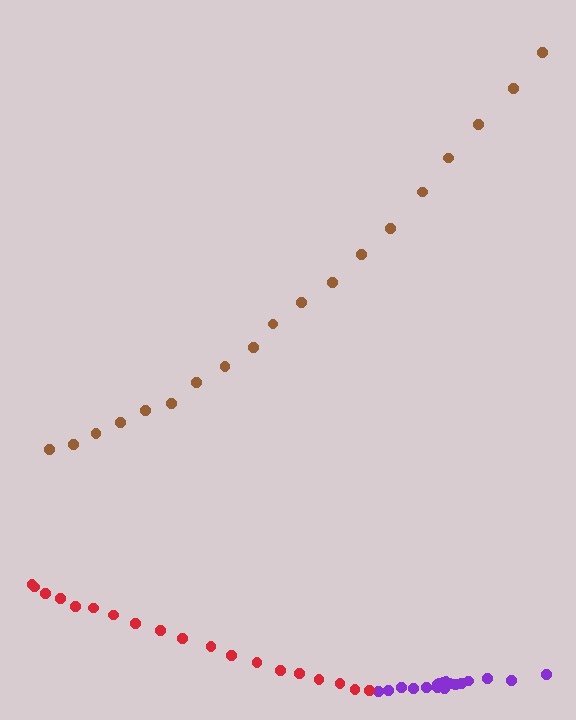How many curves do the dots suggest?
There are 3 distinct paths.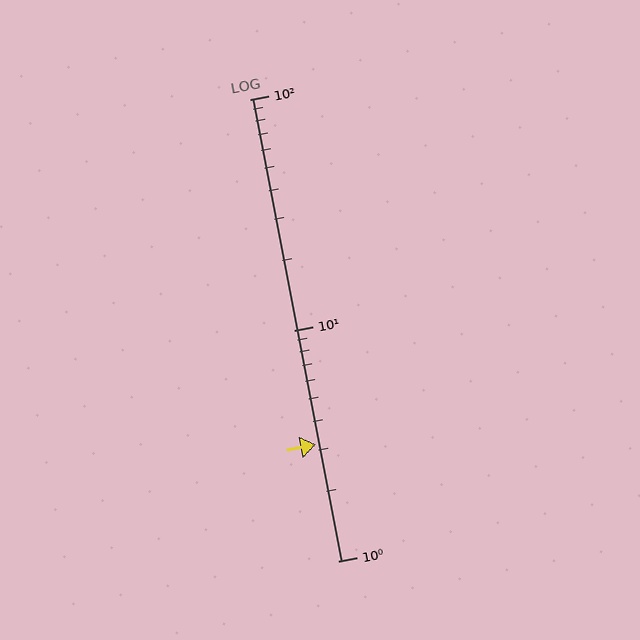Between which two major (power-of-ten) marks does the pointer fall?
The pointer is between 1 and 10.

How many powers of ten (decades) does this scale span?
The scale spans 2 decades, from 1 to 100.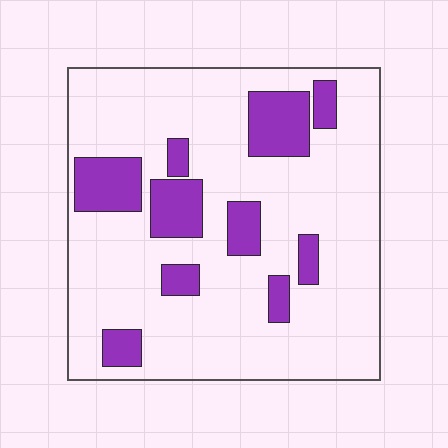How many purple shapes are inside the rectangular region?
10.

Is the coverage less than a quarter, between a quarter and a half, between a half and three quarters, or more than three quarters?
Less than a quarter.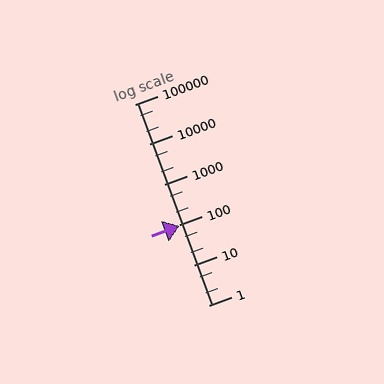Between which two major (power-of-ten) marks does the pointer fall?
The pointer is between 10 and 100.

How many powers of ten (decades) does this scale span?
The scale spans 5 decades, from 1 to 100000.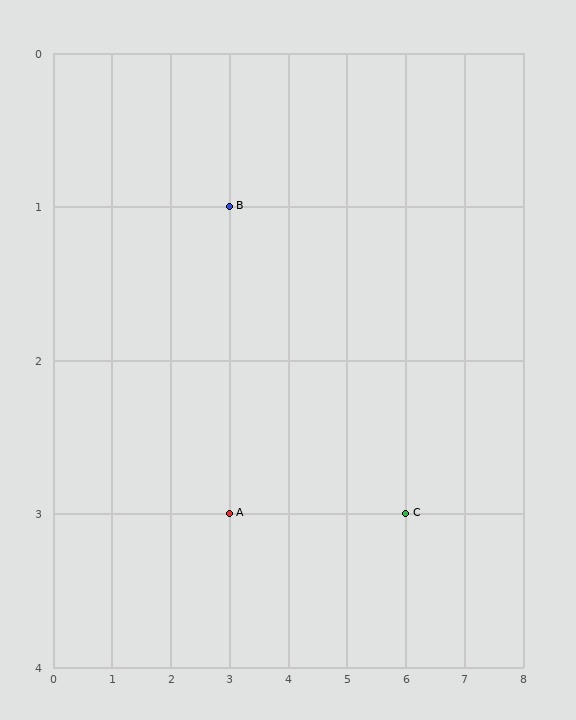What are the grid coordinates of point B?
Point B is at grid coordinates (3, 1).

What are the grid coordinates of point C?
Point C is at grid coordinates (6, 3).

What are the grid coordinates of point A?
Point A is at grid coordinates (3, 3).